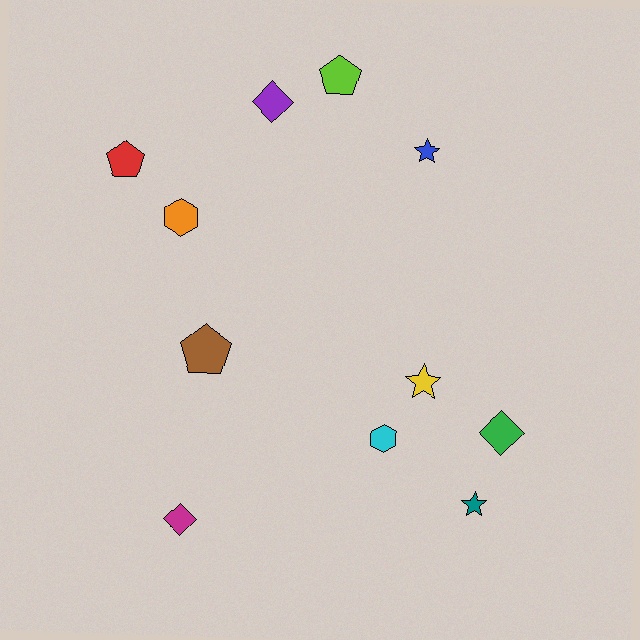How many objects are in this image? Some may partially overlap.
There are 11 objects.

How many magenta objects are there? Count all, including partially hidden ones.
There is 1 magenta object.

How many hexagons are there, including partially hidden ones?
There are 2 hexagons.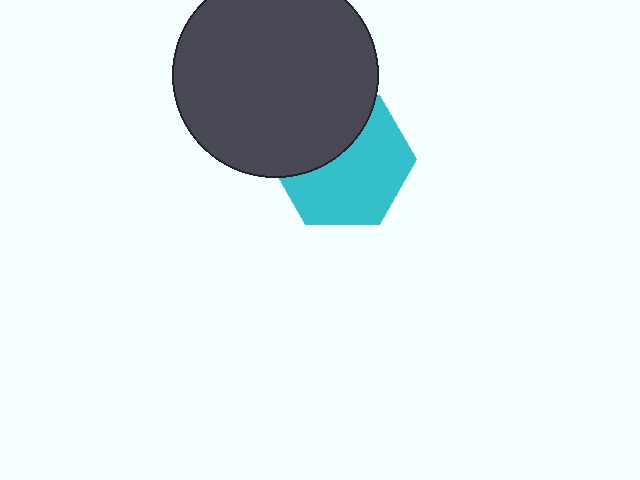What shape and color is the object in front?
The object in front is a dark gray circle.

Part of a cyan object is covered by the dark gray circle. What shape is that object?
It is a hexagon.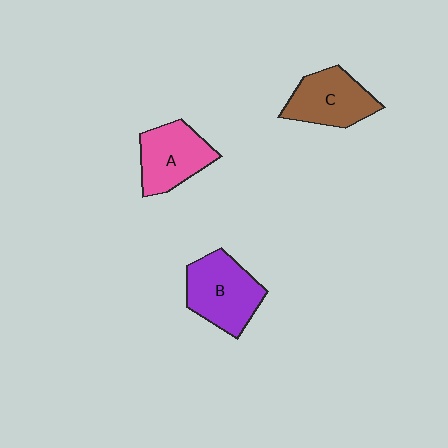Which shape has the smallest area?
Shape A (pink).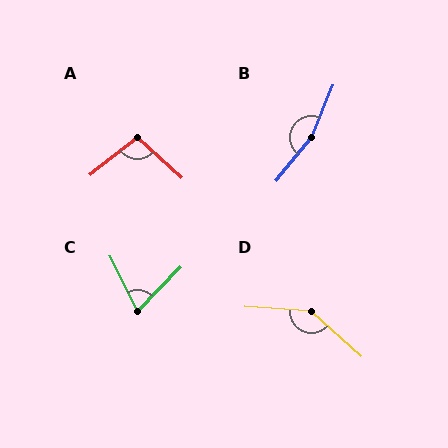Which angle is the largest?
B, at approximately 164 degrees.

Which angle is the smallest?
C, at approximately 71 degrees.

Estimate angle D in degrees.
Approximately 142 degrees.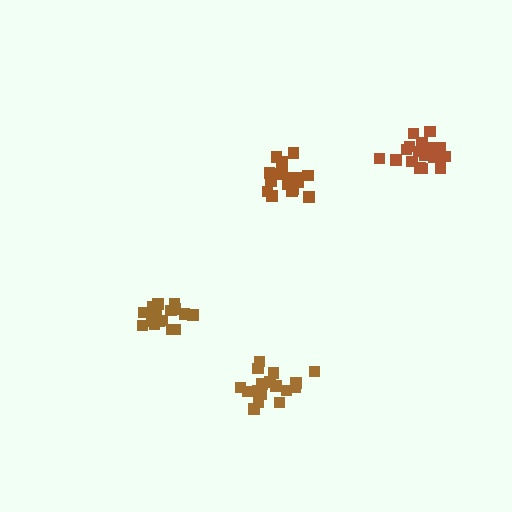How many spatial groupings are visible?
There are 4 spatial groupings.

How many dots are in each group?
Group 1: 17 dots, Group 2: 18 dots, Group 3: 17 dots, Group 4: 17 dots (69 total).